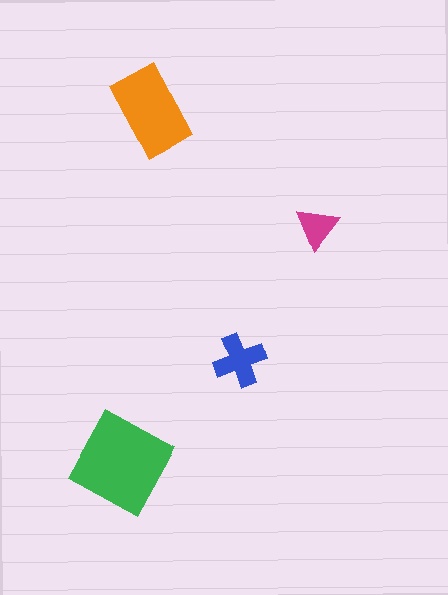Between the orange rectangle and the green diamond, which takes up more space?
The green diamond.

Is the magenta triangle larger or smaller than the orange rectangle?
Smaller.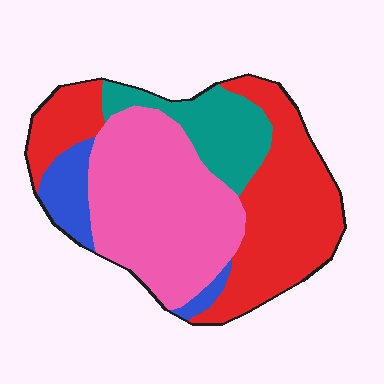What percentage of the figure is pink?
Pink covers around 40% of the figure.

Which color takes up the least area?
Blue, at roughly 10%.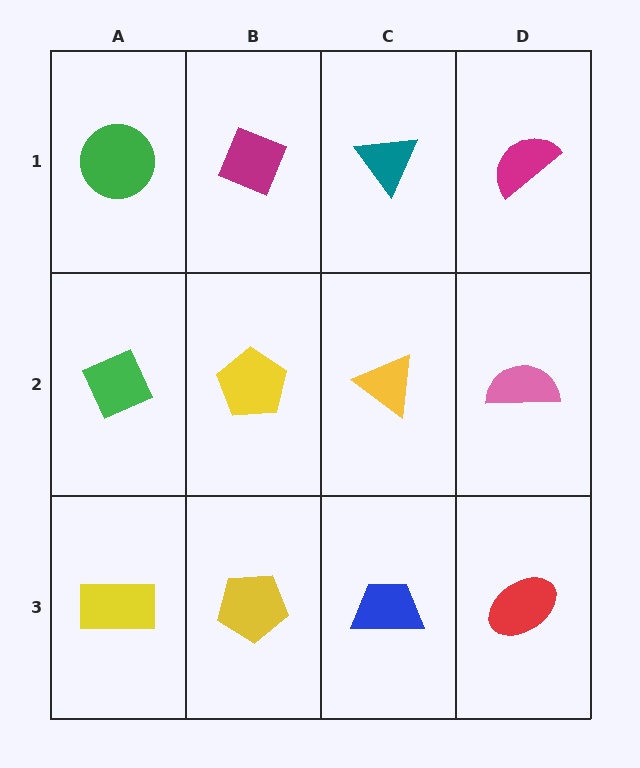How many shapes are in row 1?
4 shapes.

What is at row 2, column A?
A green diamond.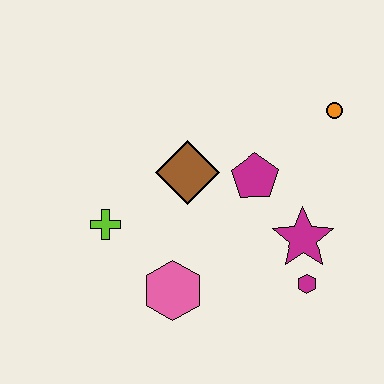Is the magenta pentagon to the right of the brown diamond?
Yes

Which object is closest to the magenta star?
The magenta hexagon is closest to the magenta star.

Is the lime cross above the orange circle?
No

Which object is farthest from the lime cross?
The orange circle is farthest from the lime cross.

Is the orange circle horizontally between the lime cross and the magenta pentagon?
No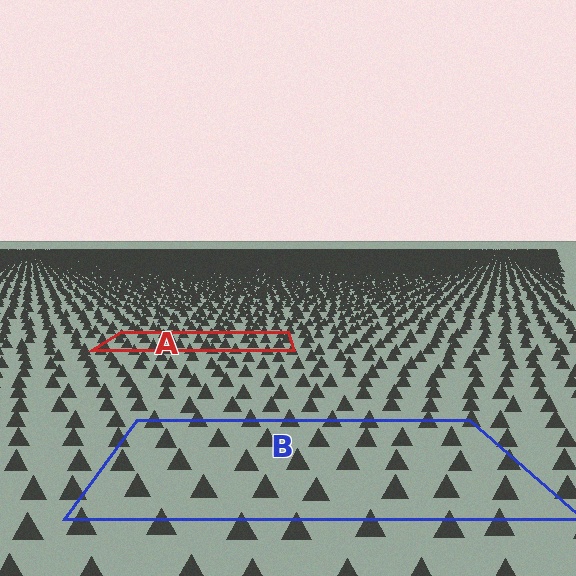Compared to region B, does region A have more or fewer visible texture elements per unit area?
Region A has more texture elements per unit area — they are packed more densely because it is farther away.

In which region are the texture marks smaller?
The texture marks are smaller in region A, because it is farther away.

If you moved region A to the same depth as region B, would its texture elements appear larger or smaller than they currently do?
They would appear larger. At a closer depth, the same texture elements are projected at a bigger on-screen size.